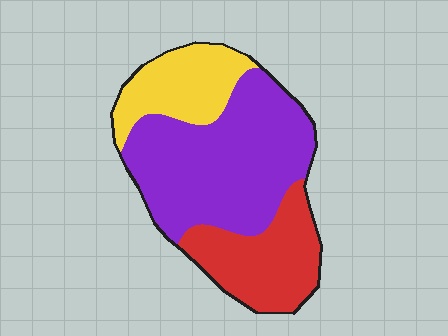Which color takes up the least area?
Yellow, at roughly 20%.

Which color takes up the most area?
Purple, at roughly 55%.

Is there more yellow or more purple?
Purple.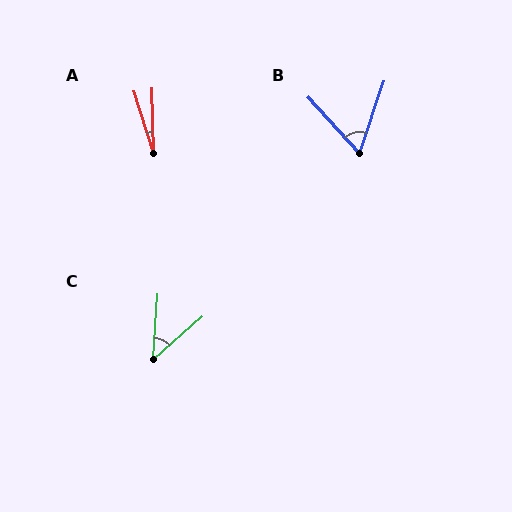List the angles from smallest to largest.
A (16°), C (45°), B (61°).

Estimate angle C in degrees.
Approximately 45 degrees.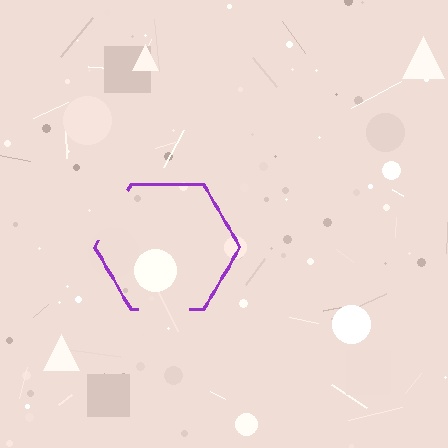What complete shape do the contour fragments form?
The contour fragments form a hexagon.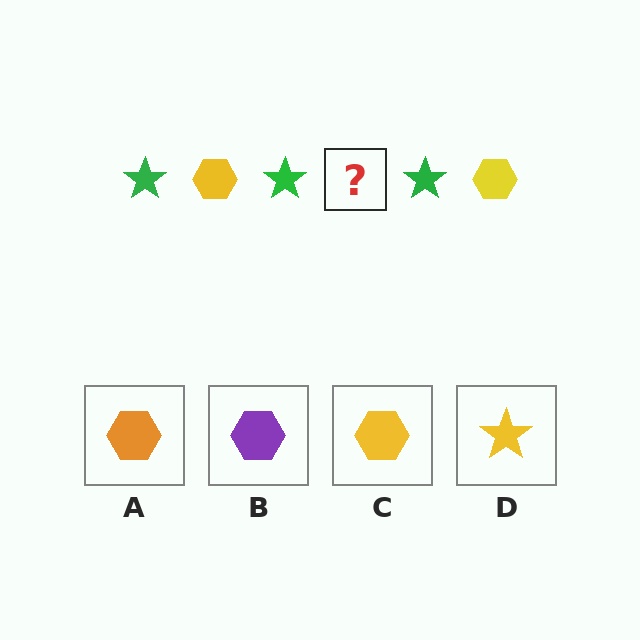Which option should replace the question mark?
Option C.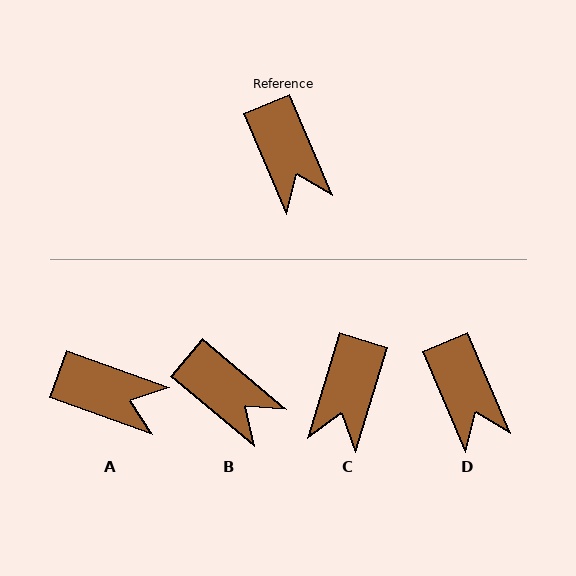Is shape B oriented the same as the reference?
No, it is off by about 27 degrees.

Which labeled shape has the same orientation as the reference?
D.